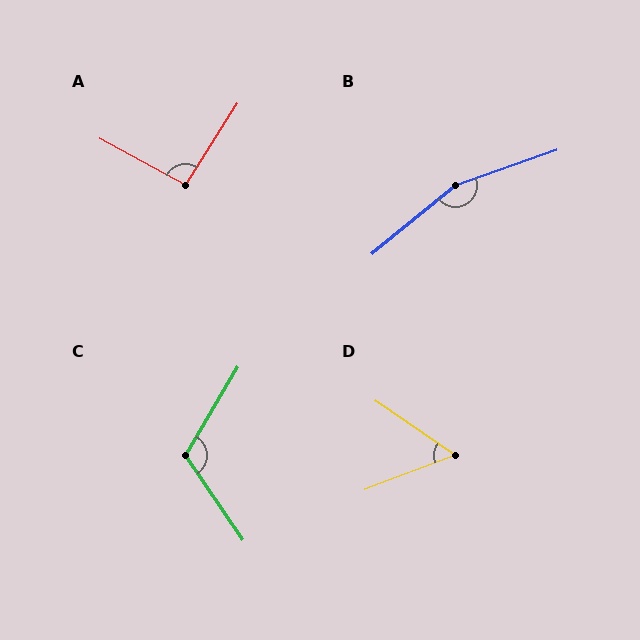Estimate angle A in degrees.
Approximately 94 degrees.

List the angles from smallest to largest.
D (56°), A (94°), C (115°), B (160°).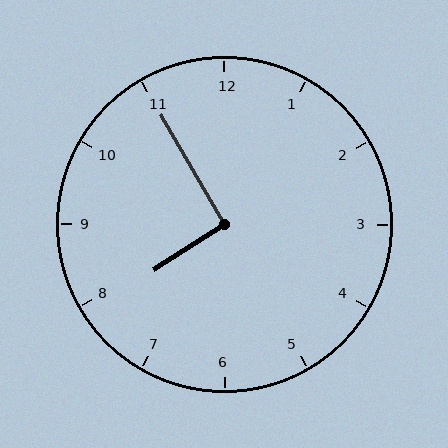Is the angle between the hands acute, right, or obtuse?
It is right.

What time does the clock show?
7:55.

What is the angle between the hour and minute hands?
Approximately 92 degrees.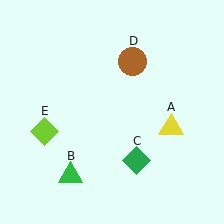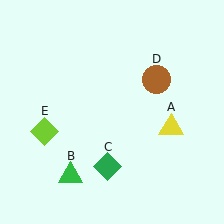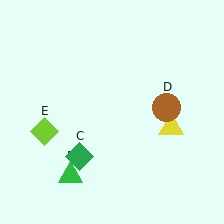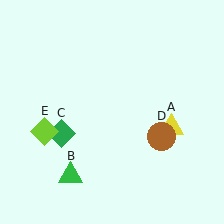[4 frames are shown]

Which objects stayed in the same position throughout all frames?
Yellow triangle (object A) and green triangle (object B) and lime diamond (object E) remained stationary.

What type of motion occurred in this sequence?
The green diamond (object C), brown circle (object D) rotated clockwise around the center of the scene.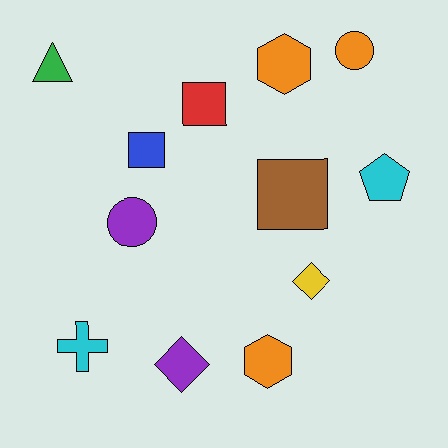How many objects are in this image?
There are 12 objects.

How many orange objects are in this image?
There are 3 orange objects.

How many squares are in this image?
There are 3 squares.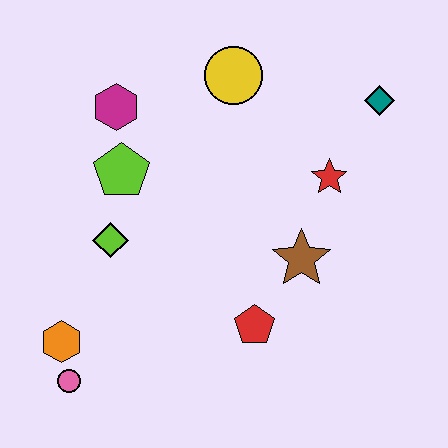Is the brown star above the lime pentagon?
No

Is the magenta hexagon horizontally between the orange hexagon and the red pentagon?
Yes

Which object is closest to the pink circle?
The orange hexagon is closest to the pink circle.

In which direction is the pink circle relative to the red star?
The pink circle is to the left of the red star.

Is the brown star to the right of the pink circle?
Yes